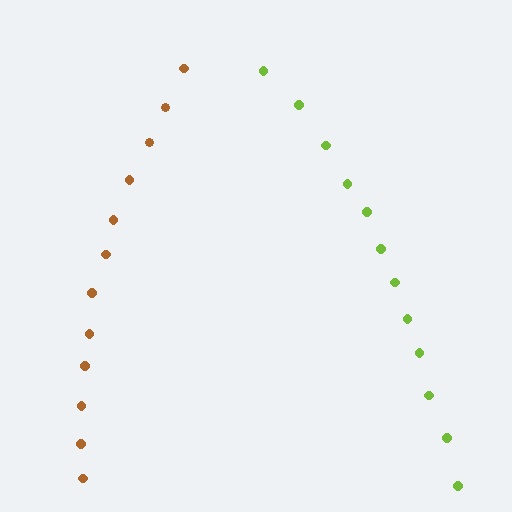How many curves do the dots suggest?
There are 2 distinct paths.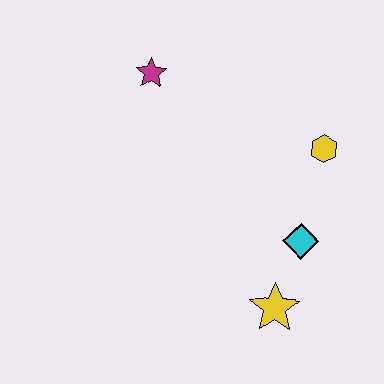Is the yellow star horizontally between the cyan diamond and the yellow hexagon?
No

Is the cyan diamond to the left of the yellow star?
No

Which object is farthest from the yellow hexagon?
The magenta star is farthest from the yellow hexagon.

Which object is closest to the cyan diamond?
The yellow star is closest to the cyan diamond.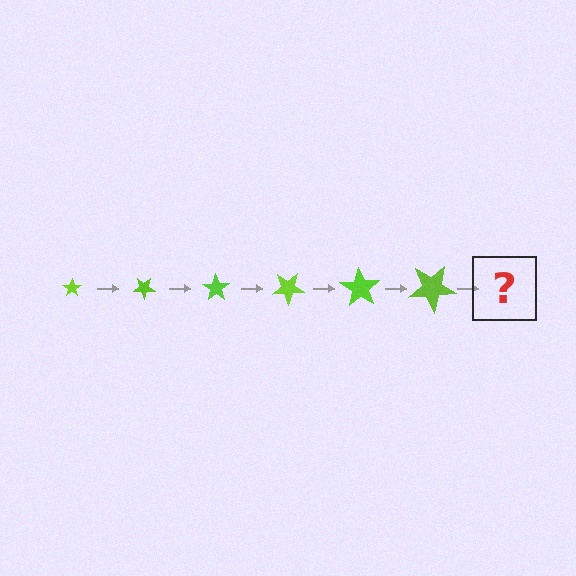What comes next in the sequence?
The next element should be a star, larger than the previous one and rotated 210 degrees from the start.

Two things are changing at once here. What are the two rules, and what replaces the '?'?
The two rules are that the star grows larger each step and it rotates 35 degrees each step. The '?' should be a star, larger than the previous one and rotated 210 degrees from the start.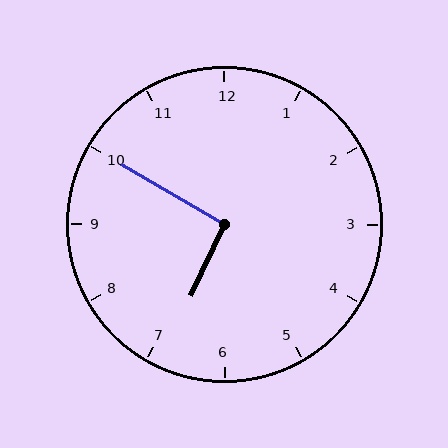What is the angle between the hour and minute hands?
Approximately 95 degrees.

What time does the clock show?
6:50.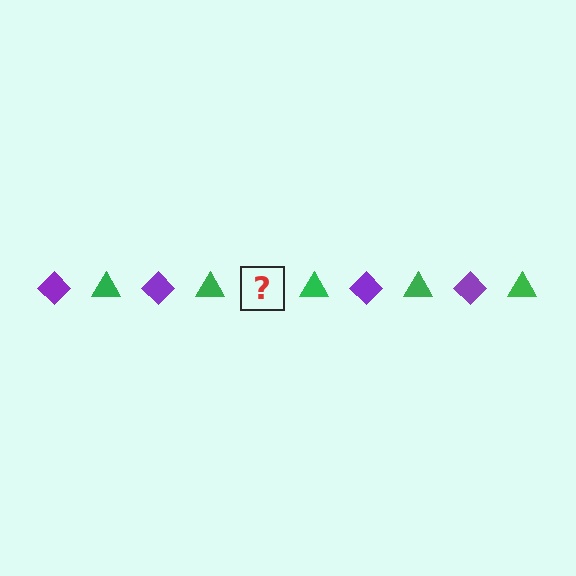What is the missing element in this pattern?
The missing element is a purple diamond.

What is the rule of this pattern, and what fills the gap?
The rule is that the pattern alternates between purple diamond and green triangle. The gap should be filled with a purple diamond.